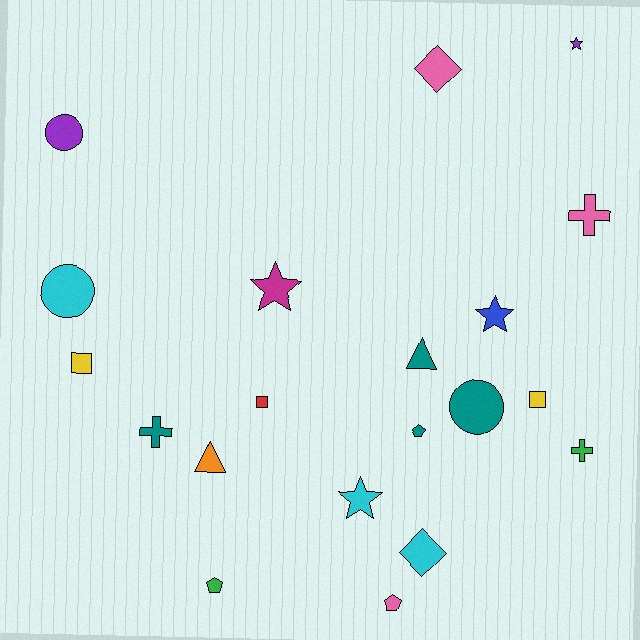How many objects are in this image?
There are 20 objects.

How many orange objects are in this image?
There is 1 orange object.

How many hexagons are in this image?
There are no hexagons.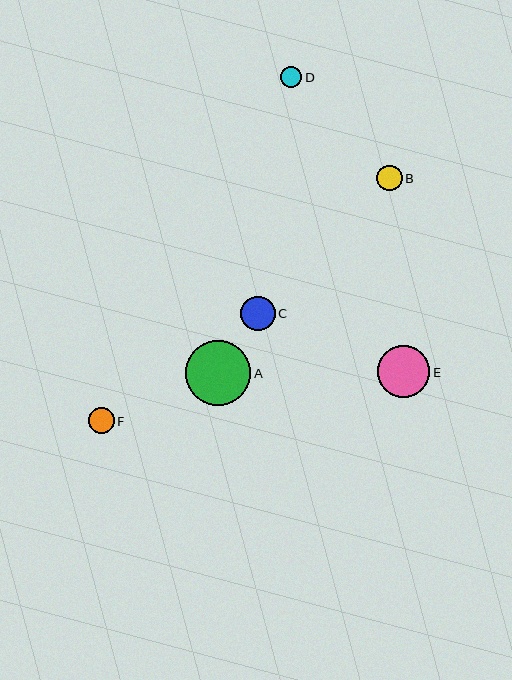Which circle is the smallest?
Circle D is the smallest with a size of approximately 21 pixels.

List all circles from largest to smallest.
From largest to smallest: A, E, C, F, B, D.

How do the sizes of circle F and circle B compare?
Circle F and circle B are approximately the same size.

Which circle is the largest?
Circle A is the largest with a size of approximately 65 pixels.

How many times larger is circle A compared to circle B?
Circle A is approximately 2.5 times the size of circle B.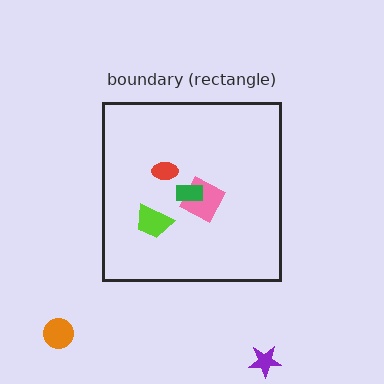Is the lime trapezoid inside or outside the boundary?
Inside.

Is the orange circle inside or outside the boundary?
Outside.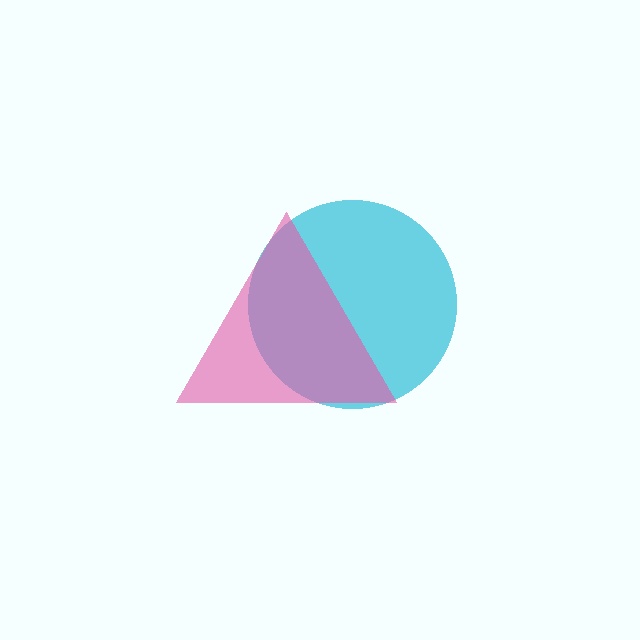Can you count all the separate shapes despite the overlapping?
Yes, there are 2 separate shapes.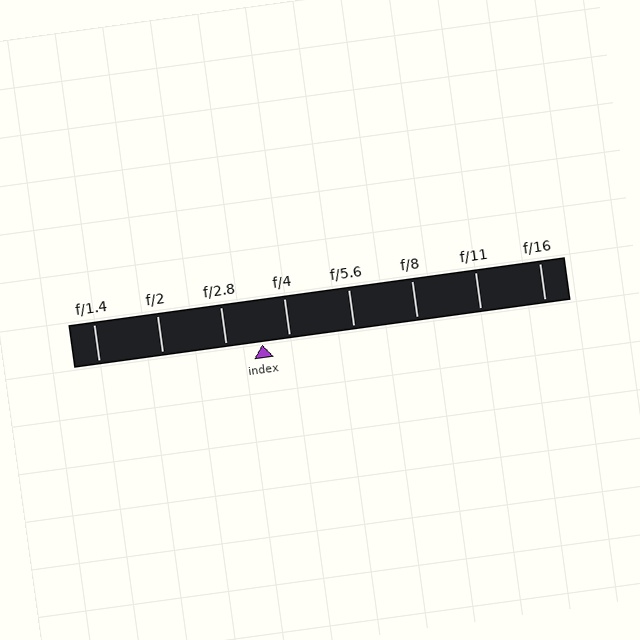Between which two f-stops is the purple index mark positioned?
The index mark is between f/2.8 and f/4.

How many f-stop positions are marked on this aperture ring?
There are 8 f-stop positions marked.